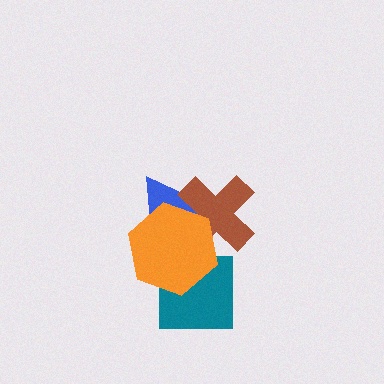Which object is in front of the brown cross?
The orange hexagon is in front of the brown cross.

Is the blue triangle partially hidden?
Yes, it is partially covered by another shape.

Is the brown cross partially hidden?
Yes, it is partially covered by another shape.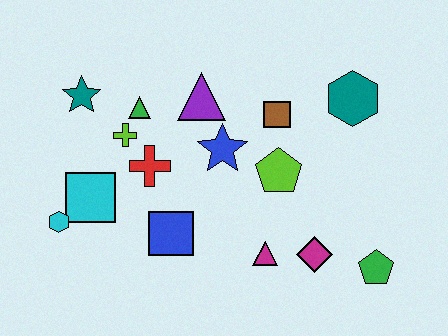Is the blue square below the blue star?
Yes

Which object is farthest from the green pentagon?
The teal star is farthest from the green pentagon.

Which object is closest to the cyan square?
The cyan hexagon is closest to the cyan square.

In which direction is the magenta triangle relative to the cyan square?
The magenta triangle is to the right of the cyan square.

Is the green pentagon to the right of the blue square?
Yes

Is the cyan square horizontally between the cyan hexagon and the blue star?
Yes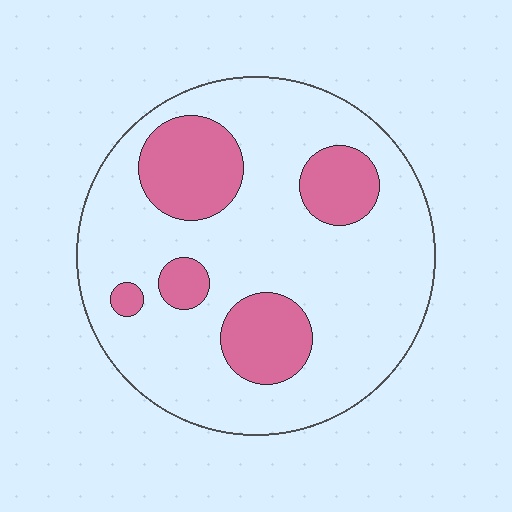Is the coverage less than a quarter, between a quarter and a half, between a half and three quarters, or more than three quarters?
Less than a quarter.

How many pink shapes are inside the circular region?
5.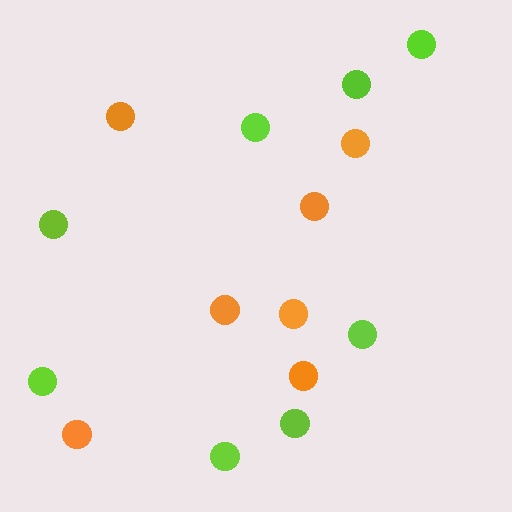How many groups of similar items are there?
There are 2 groups: one group of orange circles (7) and one group of lime circles (8).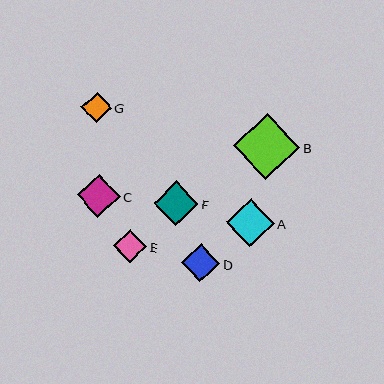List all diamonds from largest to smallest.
From largest to smallest: B, A, F, C, D, E, G.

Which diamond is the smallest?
Diamond G is the smallest with a size of approximately 30 pixels.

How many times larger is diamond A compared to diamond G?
Diamond A is approximately 1.6 times the size of diamond G.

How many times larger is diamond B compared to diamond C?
Diamond B is approximately 1.5 times the size of diamond C.